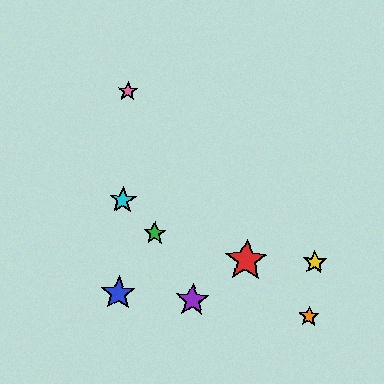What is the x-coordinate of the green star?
The green star is at x≈155.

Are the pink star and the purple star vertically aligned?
No, the pink star is at x≈128 and the purple star is at x≈192.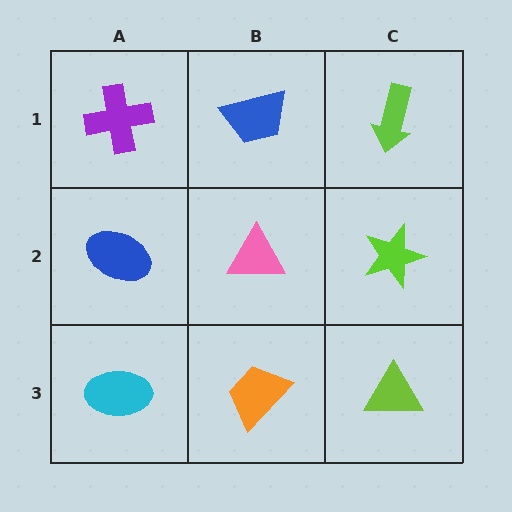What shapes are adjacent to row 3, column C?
A lime star (row 2, column C), an orange trapezoid (row 3, column B).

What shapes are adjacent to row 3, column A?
A blue ellipse (row 2, column A), an orange trapezoid (row 3, column B).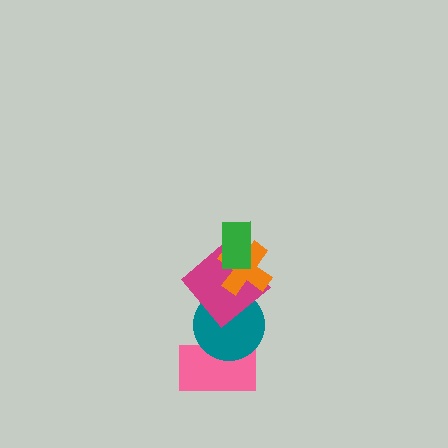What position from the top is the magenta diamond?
The magenta diamond is 3rd from the top.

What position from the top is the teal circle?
The teal circle is 4th from the top.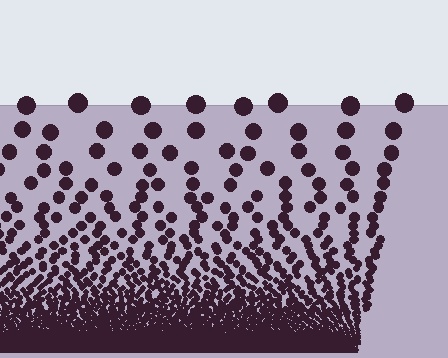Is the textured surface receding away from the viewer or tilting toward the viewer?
The surface appears to tilt toward the viewer. Texture elements get larger and sparser toward the top.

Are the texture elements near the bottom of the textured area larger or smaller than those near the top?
Smaller. The gradient is inverted — elements near the bottom are smaller and denser.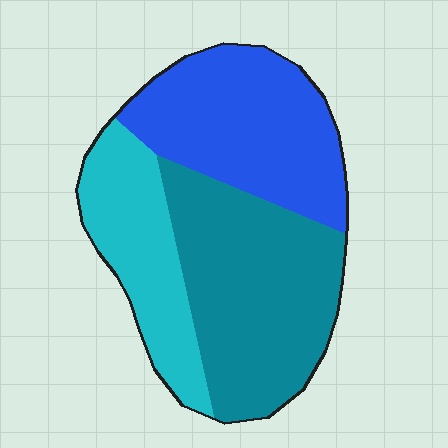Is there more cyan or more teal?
Teal.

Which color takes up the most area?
Teal, at roughly 40%.